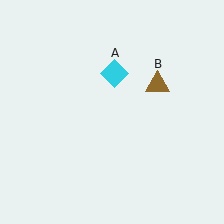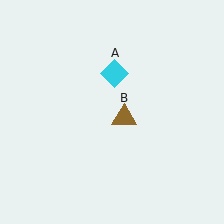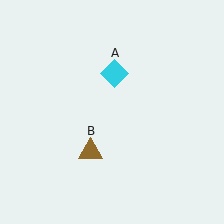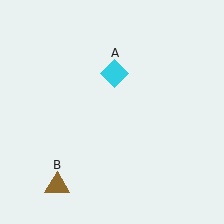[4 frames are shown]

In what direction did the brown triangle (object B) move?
The brown triangle (object B) moved down and to the left.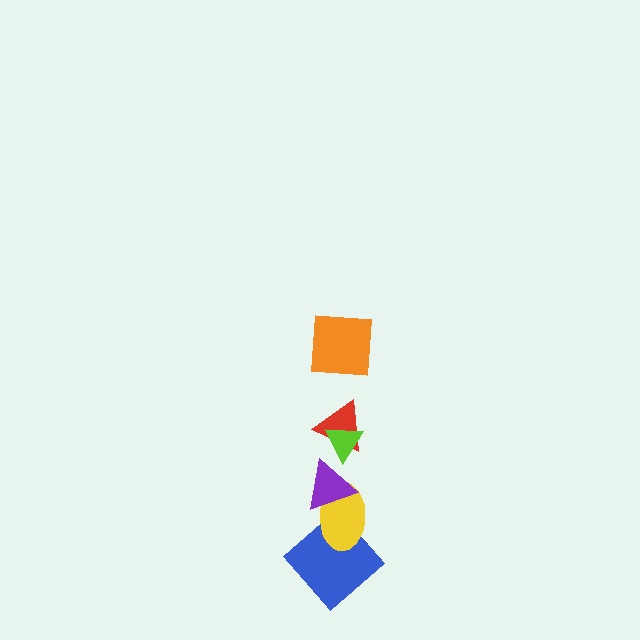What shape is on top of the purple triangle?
The red triangle is on top of the purple triangle.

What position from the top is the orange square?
The orange square is 1st from the top.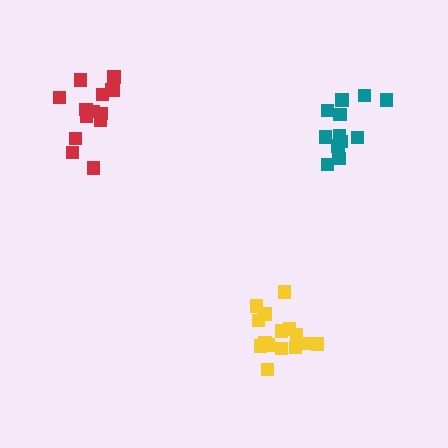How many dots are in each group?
Group 1: 15 dots, Group 2: 13 dots, Group 3: 14 dots (42 total).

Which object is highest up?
The red cluster is topmost.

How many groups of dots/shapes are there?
There are 3 groups.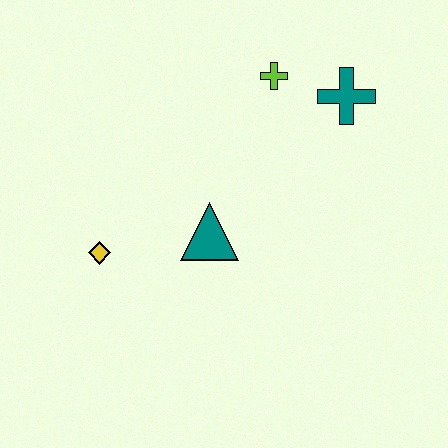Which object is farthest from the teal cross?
The yellow diamond is farthest from the teal cross.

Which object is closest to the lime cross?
The teal cross is closest to the lime cross.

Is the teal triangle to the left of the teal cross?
Yes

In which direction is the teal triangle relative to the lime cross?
The teal triangle is below the lime cross.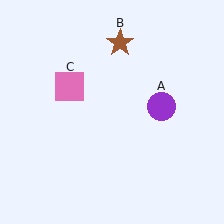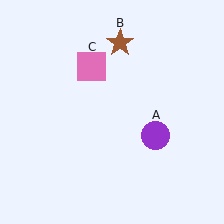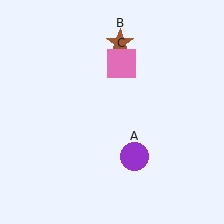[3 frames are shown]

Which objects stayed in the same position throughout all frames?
Brown star (object B) remained stationary.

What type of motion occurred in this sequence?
The purple circle (object A), pink square (object C) rotated clockwise around the center of the scene.